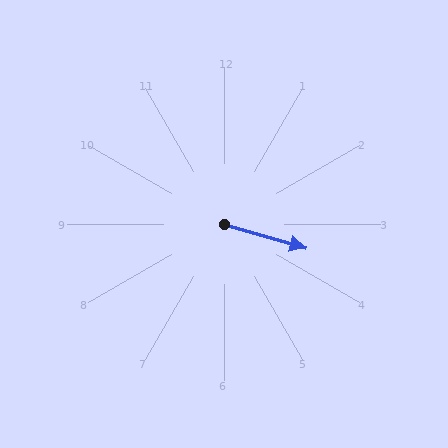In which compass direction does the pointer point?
East.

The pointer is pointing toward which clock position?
Roughly 4 o'clock.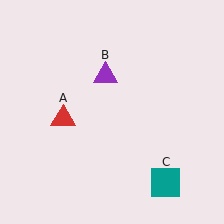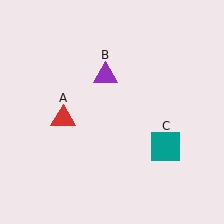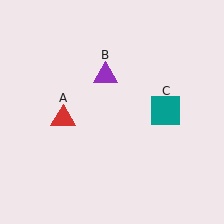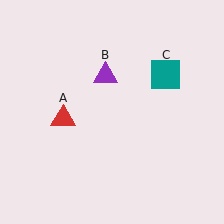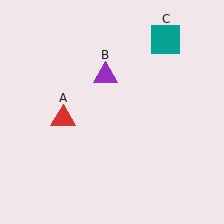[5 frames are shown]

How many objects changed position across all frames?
1 object changed position: teal square (object C).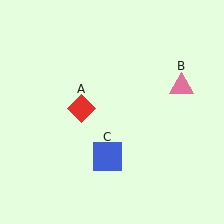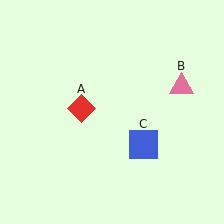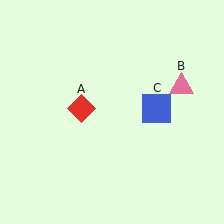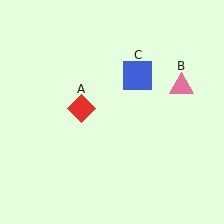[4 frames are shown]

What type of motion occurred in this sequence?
The blue square (object C) rotated counterclockwise around the center of the scene.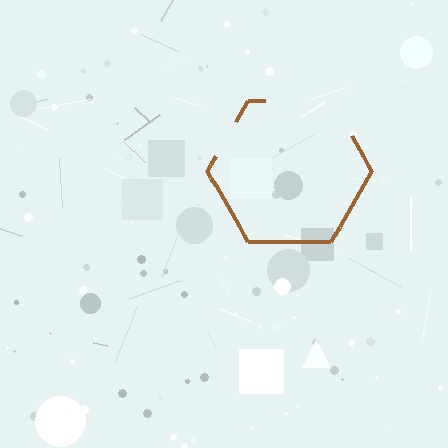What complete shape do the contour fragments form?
The contour fragments form a hexagon.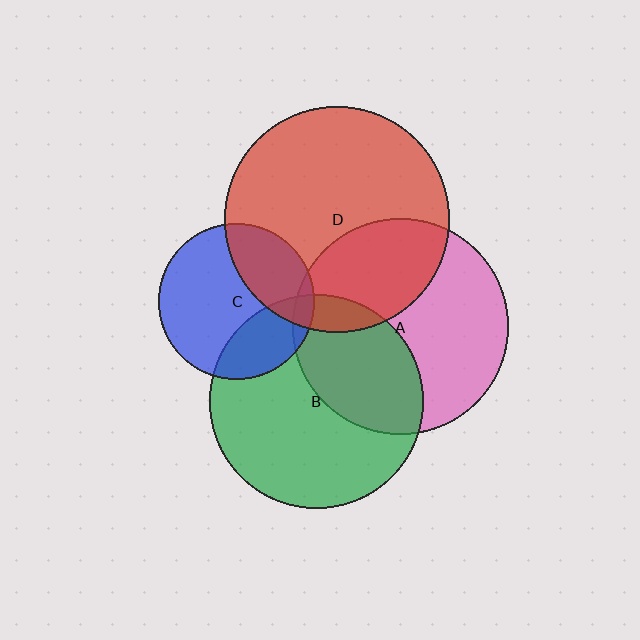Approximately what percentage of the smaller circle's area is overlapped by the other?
Approximately 5%.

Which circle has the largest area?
Circle D (red).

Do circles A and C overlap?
Yes.